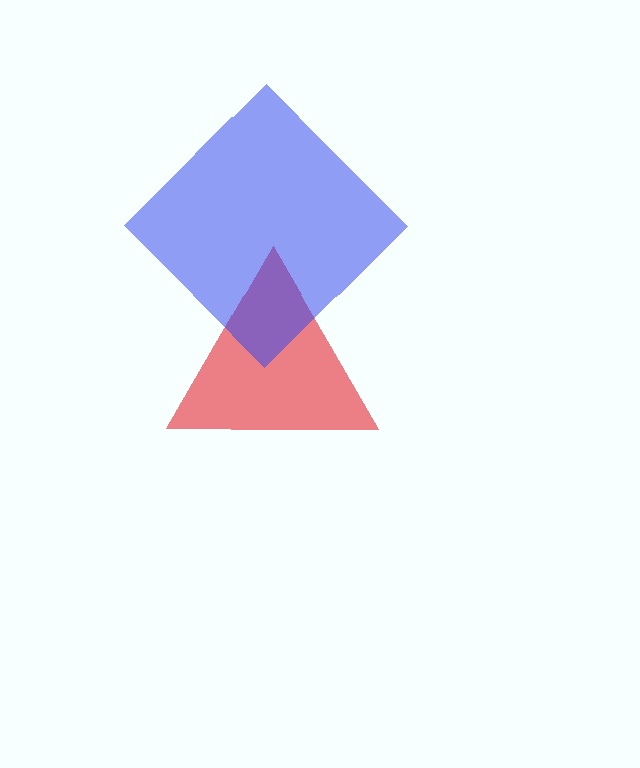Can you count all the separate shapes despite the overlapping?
Yes, there are 2 separate shapes.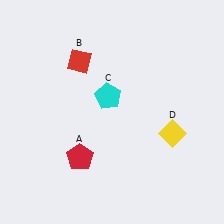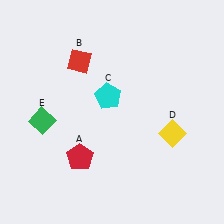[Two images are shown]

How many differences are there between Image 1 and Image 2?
There is 1 difference between the two images.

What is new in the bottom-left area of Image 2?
A green diamond (E) was added in the bottom-left area of Image 2.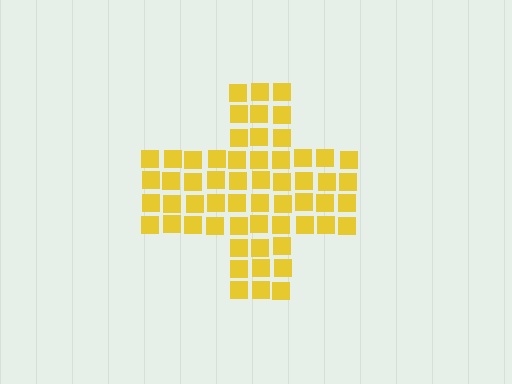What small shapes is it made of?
It is made of small squares.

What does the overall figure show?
The overall figure shows a cross.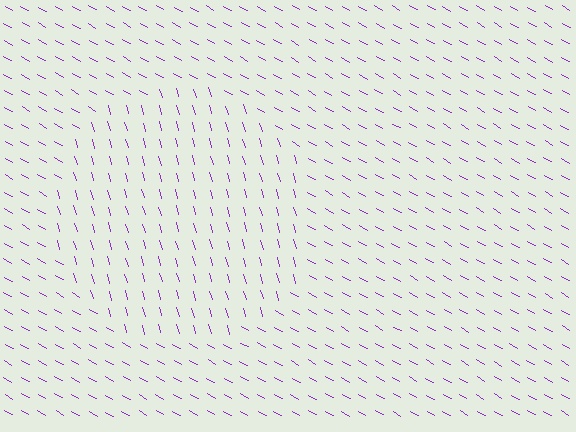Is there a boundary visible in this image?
Yes, there is a texture boundary formed by a change in line orientation.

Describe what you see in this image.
The image is filled with small purple line segments. A circle region in the image has lines oriented differently from the surrounding lines, creating a visible texture boundary.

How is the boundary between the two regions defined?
The boundary is defined purely by a change in line orientation (approximately 45 degrees difference). All lines are the same color and thickness.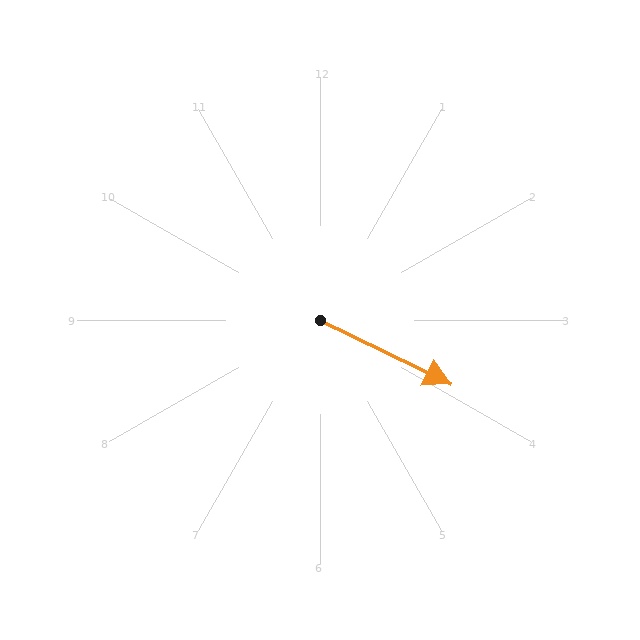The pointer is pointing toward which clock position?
Roughly 4 o'clock.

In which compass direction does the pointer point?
Southeast.